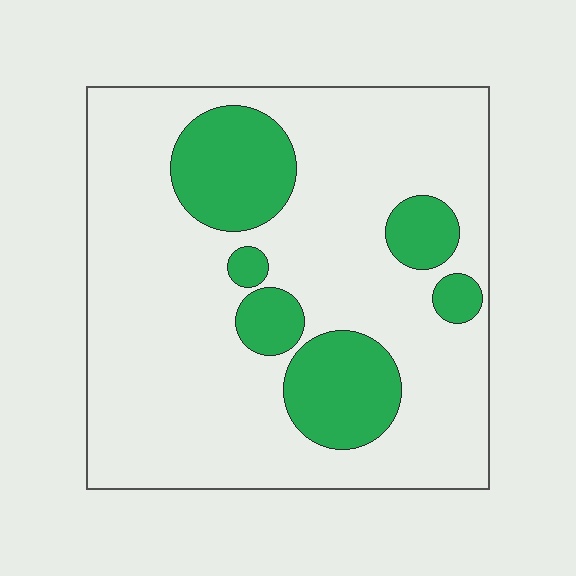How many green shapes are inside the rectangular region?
6.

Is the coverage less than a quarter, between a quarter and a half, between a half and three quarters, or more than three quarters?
Less than a quarter.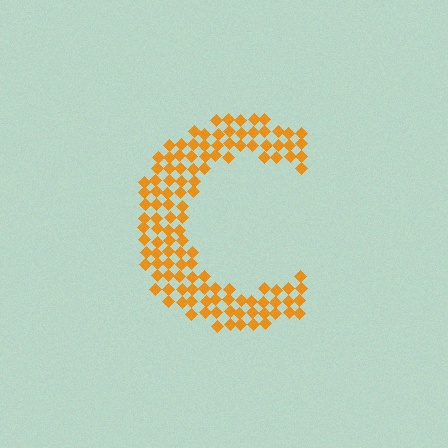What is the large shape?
The large shape is the letter C.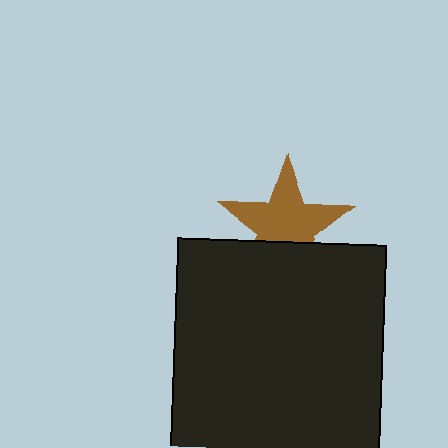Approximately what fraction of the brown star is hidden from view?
Roughly 31% of the brown star is hidden behind the black square.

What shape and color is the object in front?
The object in front is a black square.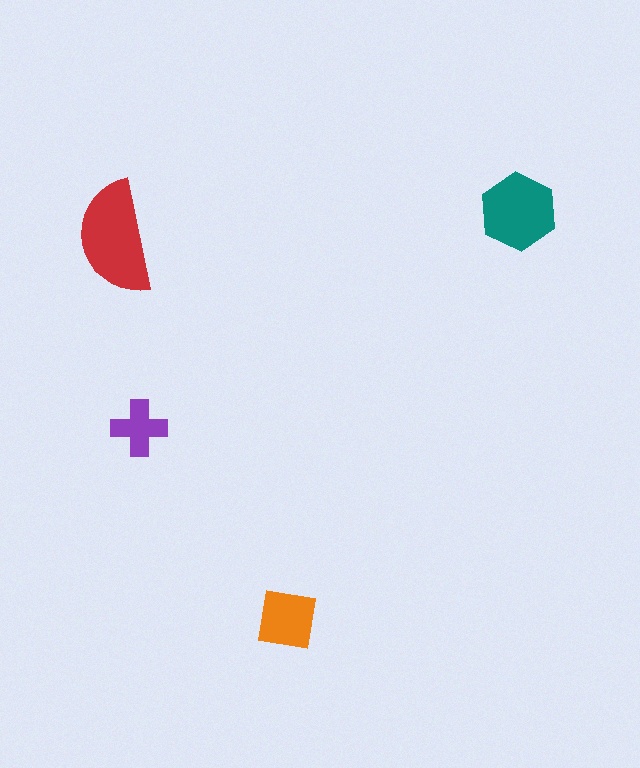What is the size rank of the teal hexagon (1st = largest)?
2nd.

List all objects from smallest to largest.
The purple cross, the orange square, the teal hexagon, the red semicircle.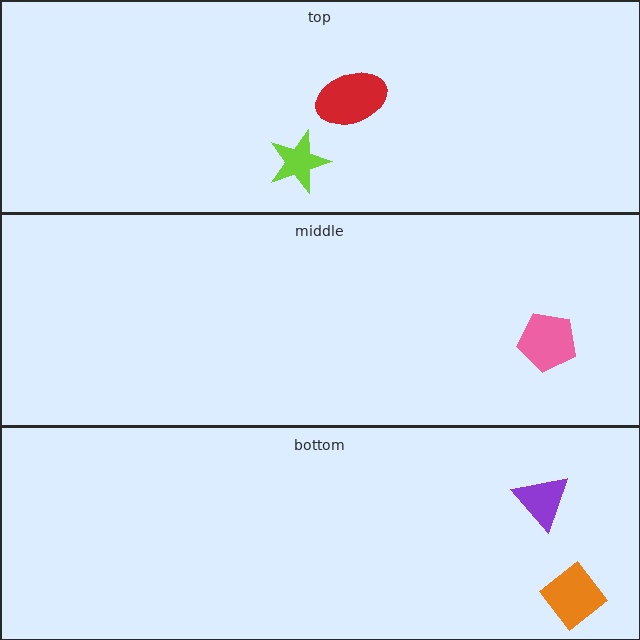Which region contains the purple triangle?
The bottom region.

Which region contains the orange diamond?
The bottom region.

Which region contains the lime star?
The top region.